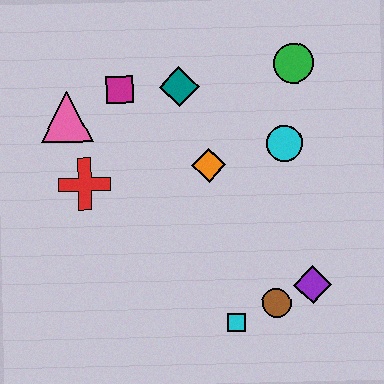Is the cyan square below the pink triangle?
Yes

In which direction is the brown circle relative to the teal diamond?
The brown circle is below the teal diamond.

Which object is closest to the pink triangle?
The magenta square is closest to the pink triangle.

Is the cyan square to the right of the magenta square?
Yes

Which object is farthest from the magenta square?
The purple diamond is farthest from the magenta square.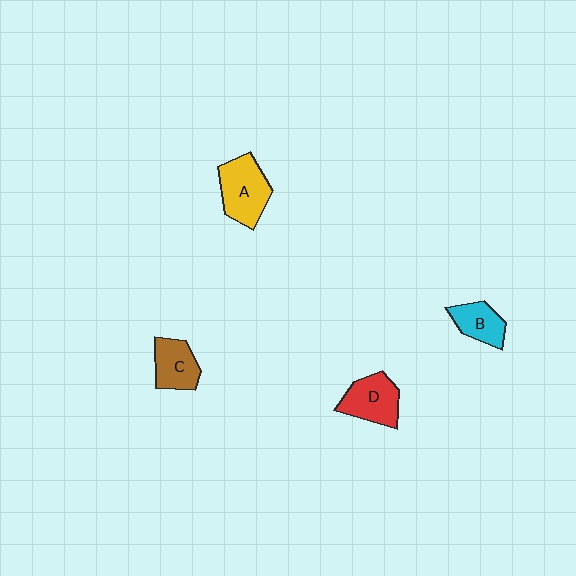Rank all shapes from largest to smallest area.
From largest to smallest: A (yellow), D (red), C (brown), B (cyan).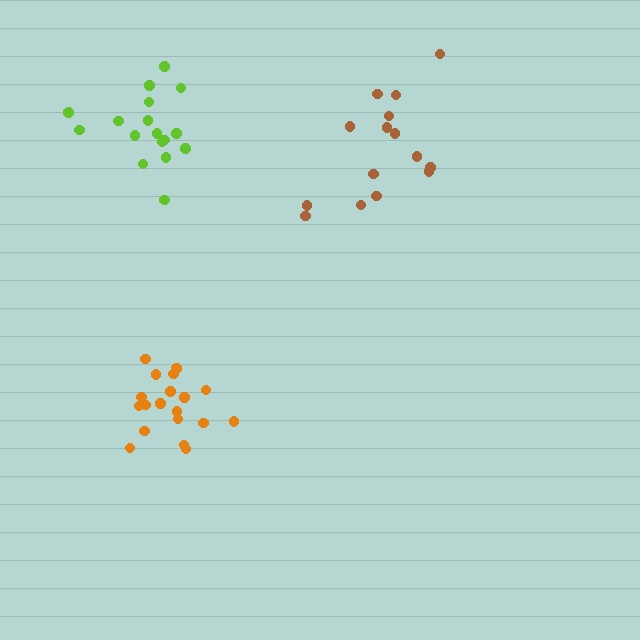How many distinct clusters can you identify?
There are 3 distinct clusters.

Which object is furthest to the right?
The brown cluster is rightmost.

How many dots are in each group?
Group 1: 15 dots, Group 2: 19 dots, Group 3: 17 dots (51 total).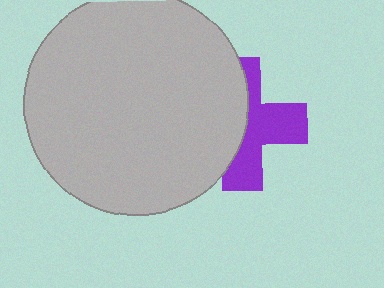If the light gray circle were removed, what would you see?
You would see the complete purple cross.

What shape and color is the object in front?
The object in front is a light gray circle.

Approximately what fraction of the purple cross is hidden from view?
Roughly 49% of the purple cross is hidden behind the light gray circle.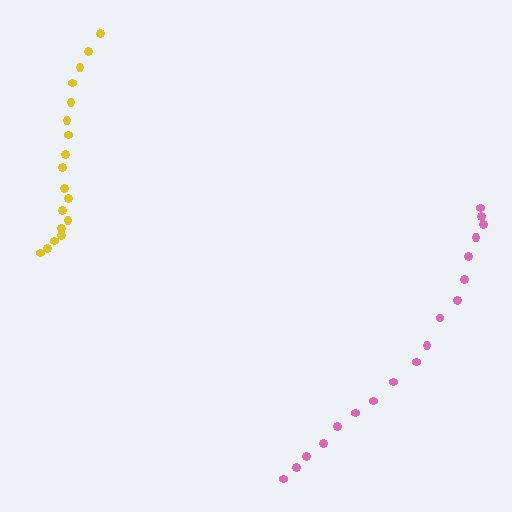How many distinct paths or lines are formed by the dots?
There are 2 distinct paths.